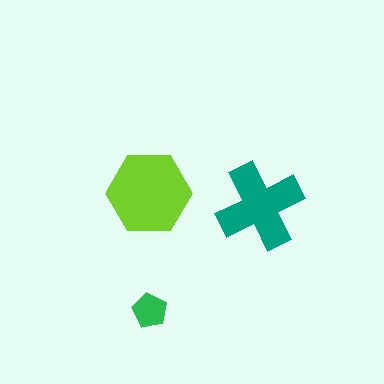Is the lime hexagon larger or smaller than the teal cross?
Larger.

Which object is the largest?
The lime hexagon.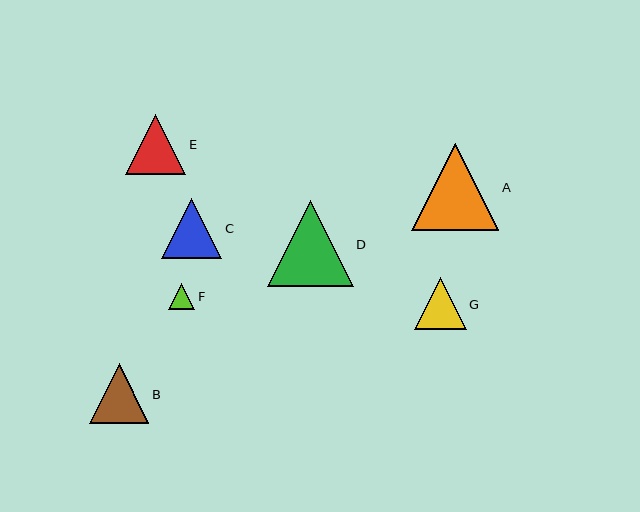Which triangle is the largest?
Triangle A is the largest with a size of approximately 87 pixels.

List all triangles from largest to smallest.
From largest to smallest: A, D, E, C, B, G, F.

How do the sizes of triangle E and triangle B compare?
Triangle E and triangle B are approximately the same size.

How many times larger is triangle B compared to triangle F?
Triangle B is approximately 2.3 times the size of triangle F.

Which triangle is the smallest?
Triangle F is the smallest with a size of approximately 26 pixels.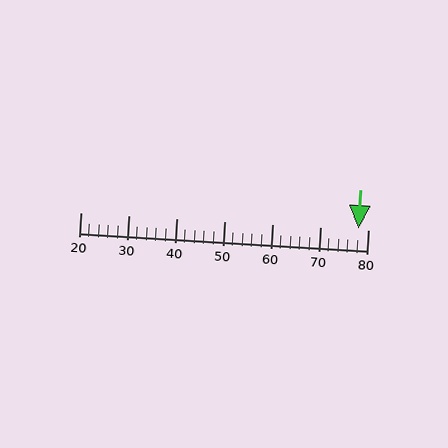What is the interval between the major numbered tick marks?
The major tick marks are spaced 10 units apart.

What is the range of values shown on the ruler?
The ruler shows values from 20 to 80.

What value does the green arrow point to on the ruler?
The green arrow points to approximately 78.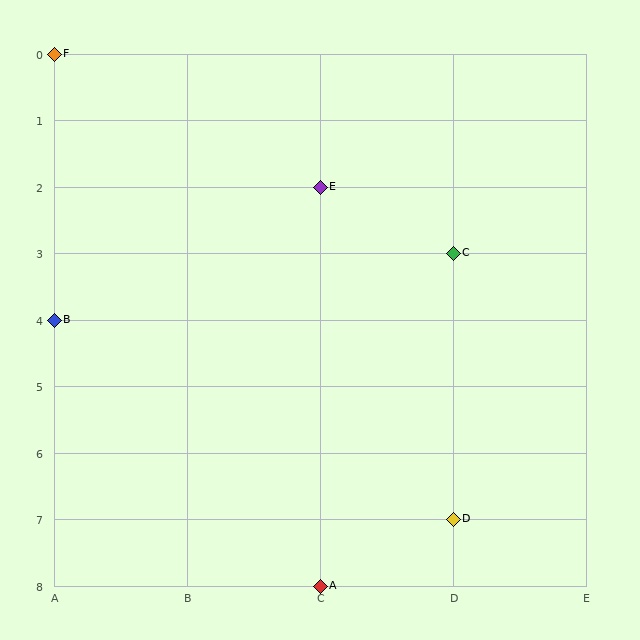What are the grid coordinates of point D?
Point D is at grid coordinates (D, 7).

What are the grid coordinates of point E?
Point E is at grid coordinates (C, 2).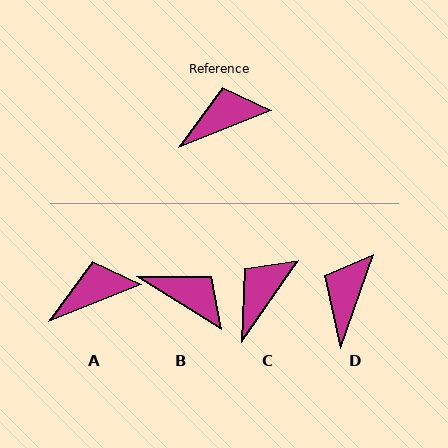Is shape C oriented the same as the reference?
No, it is off by about 34 degrees.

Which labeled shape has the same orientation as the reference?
A.